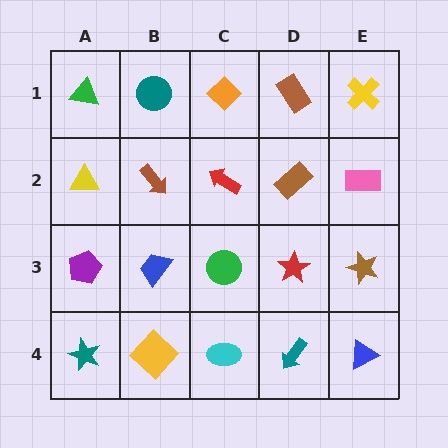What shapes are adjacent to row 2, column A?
A green triangle (row 1, column A), a purple pentagon (row 3, column A), a brown arrow (row 2, column B).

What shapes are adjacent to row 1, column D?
A brown rectangle (row 2, column D), an orange diamond (row 1, column C), a yellow cross (row 1, column E).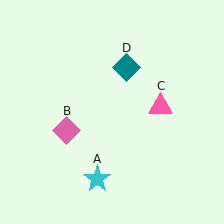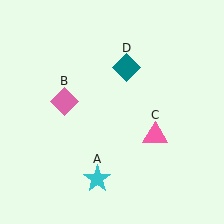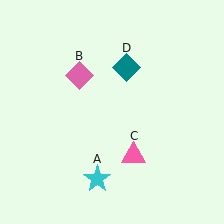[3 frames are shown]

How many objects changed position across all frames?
2 objects changed position: pink diamond (object B), pink triangle (object C).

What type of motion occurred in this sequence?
The pink diamond (object B), pink triangle (object C) rotated clockwise around the center of the scene.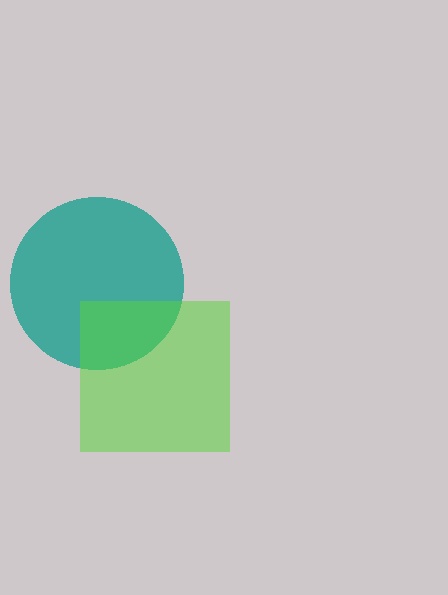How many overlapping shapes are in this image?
There are 2 overlapping shapes in the image.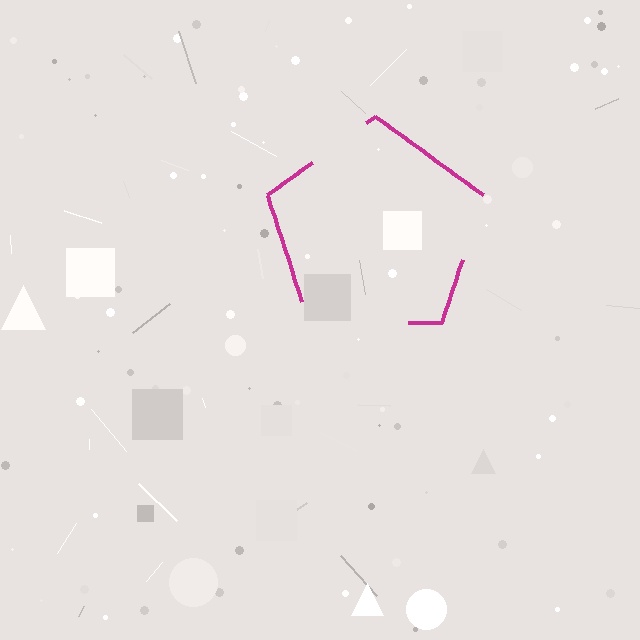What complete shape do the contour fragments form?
The contour fragments form a pentagon.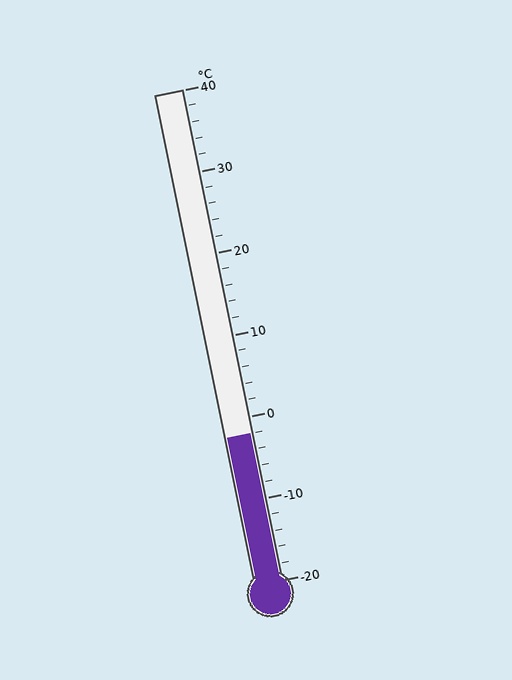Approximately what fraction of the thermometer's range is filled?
The thermometer is filled to approximately 30% of its range.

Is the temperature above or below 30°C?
The temperature is below 30°C.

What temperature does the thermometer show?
The thermometer shows approximately -2°C.